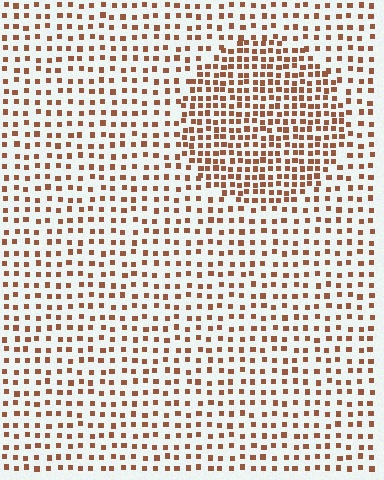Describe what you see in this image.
The image contains small brown elements arranged at two different densities. A circle-shaped region is visible where the elements are more densely packed than the surrounding area.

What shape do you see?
I see a circle.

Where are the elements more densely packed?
The elements are more densely packed inside the circle boundary.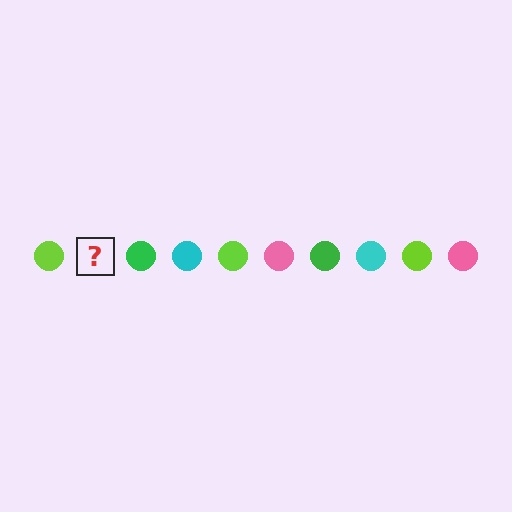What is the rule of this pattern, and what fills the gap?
The rule is that the pattern cycles through lime, pink, green, cyan circles. The gap should be filled with a pink circle.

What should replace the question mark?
The question mark should be replaced with a pink circle.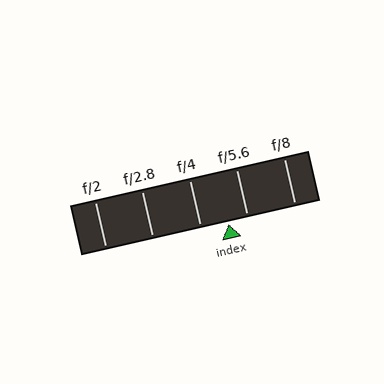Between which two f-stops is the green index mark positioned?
The index mark is between f/4 and f/5.6.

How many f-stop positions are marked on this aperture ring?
There are 5 f-stop positions marked.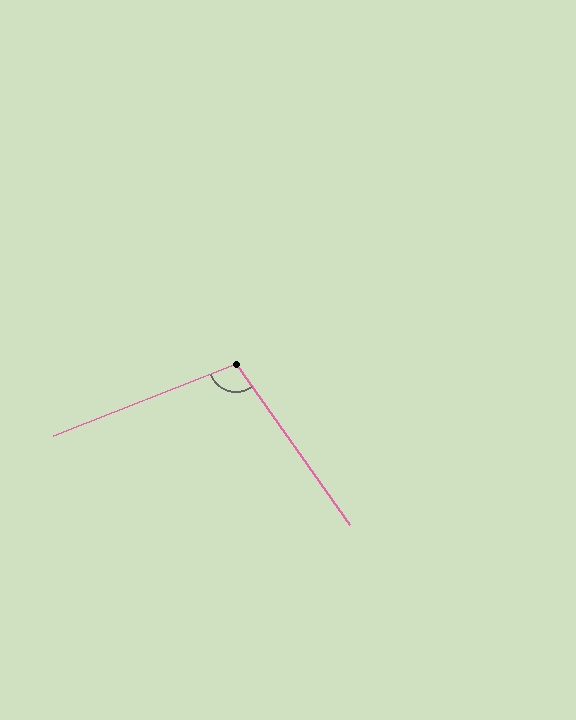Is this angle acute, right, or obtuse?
It is obtuse.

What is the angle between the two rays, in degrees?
Approximately 104 degrees.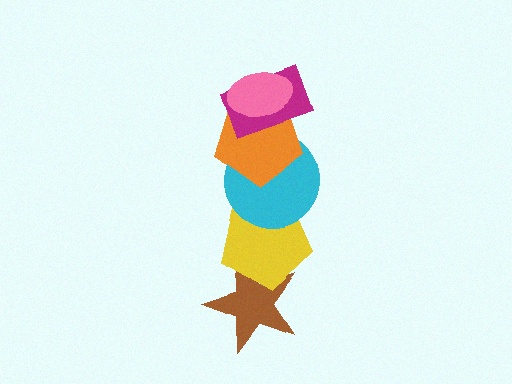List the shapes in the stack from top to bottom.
From top to bottom: the pink ellipse, the magenta rectangle, the orange pentagon, the cyan circle, the yellow pentagon, the brown star.